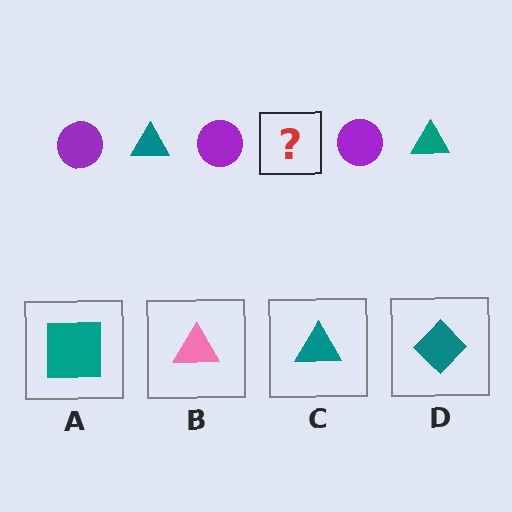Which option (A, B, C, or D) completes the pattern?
C.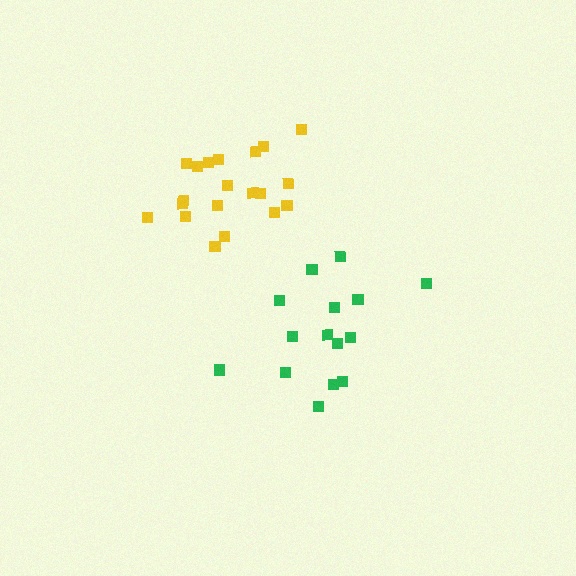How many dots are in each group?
Group 1: 15 dots, Group 2: 20 dots (35 total).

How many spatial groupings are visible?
There are 2 spatial groupings.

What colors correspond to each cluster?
The clusters are colored: green, yellow.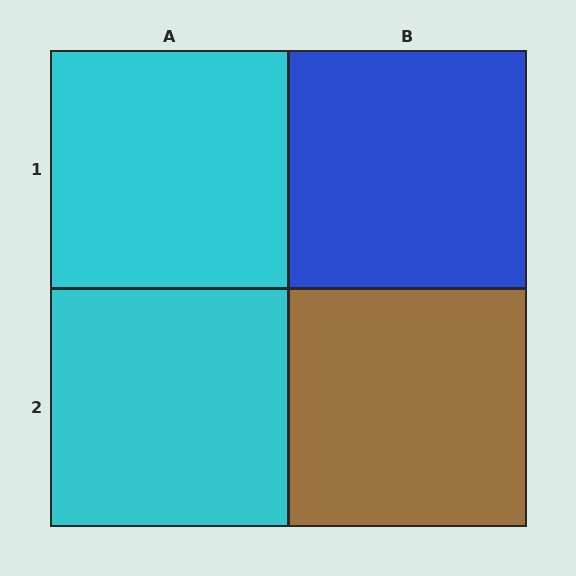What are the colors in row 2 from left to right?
Cyan, brown.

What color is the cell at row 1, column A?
Cyan.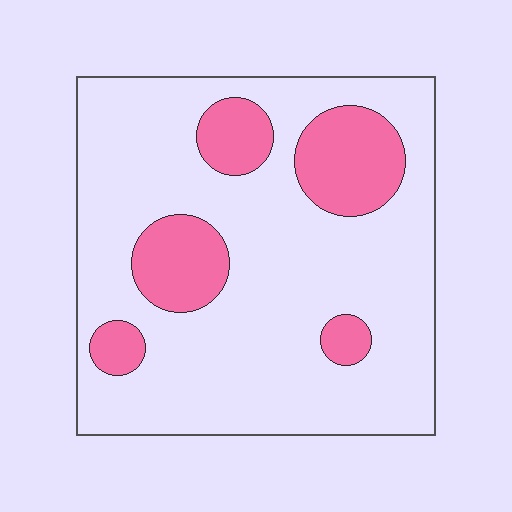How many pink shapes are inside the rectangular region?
5.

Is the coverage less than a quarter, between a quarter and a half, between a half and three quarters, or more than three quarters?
Less than a quarter.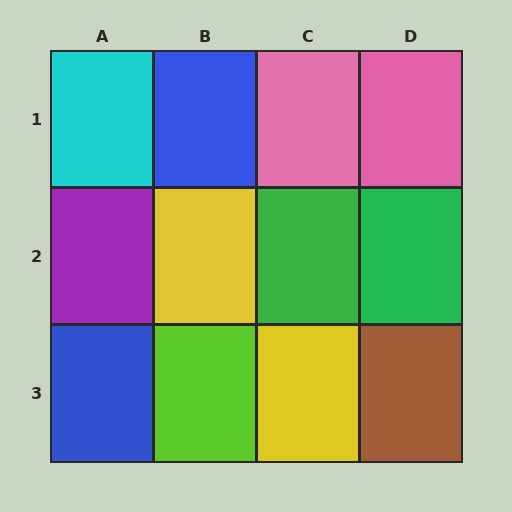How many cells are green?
2 cells are green.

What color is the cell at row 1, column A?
Cyan.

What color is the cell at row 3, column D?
Brown.